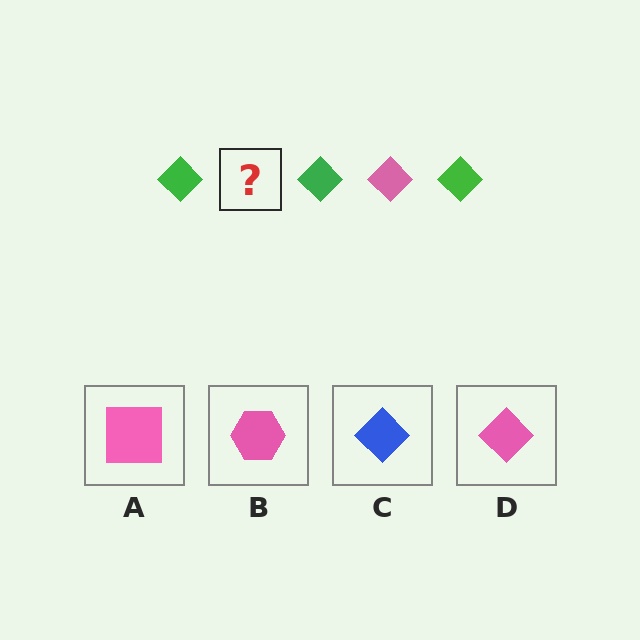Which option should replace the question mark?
Option D.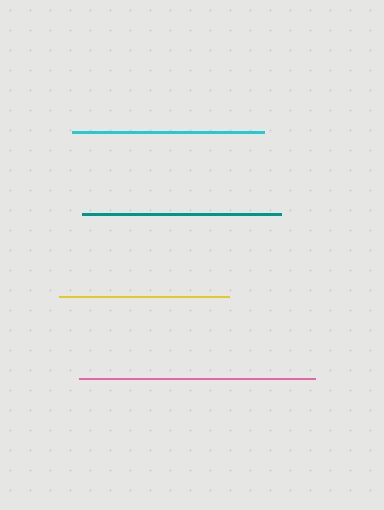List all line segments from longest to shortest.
From longest to shortest: pink, teal, cyan, yellow.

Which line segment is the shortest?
The yellow line is the shortest at approximately 169 pixels.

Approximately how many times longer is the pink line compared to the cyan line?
The pink line is approximately 1.2 times the length of the cyan line.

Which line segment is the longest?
The pink line is the longest at approximately 236 pixels.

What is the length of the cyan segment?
The cyan segment is approximately 192 pixels long.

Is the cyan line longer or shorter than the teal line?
The teal line is longer than the cyan line.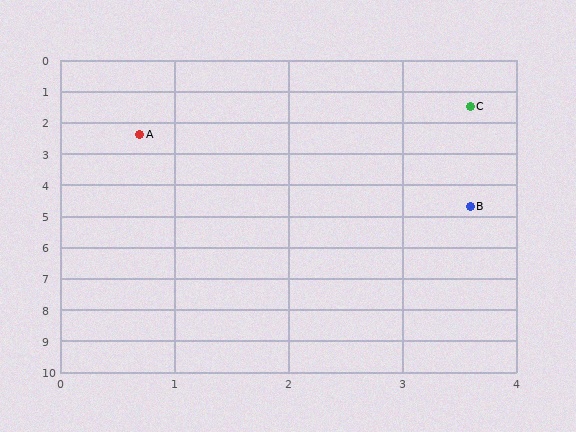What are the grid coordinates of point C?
Point C is at approximately (3.6, 1.5).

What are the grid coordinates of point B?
Point B is at approximately (3.6, 4.7).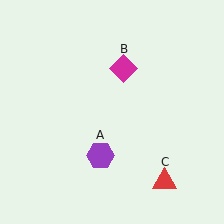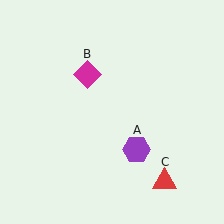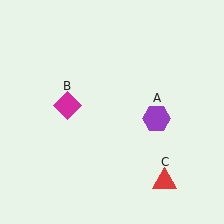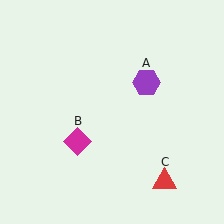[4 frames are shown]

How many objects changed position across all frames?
2 objects changed position: purple hexagon (object A), magenta diamond (object B).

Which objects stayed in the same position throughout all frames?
Red triangle (object C) remained stationary.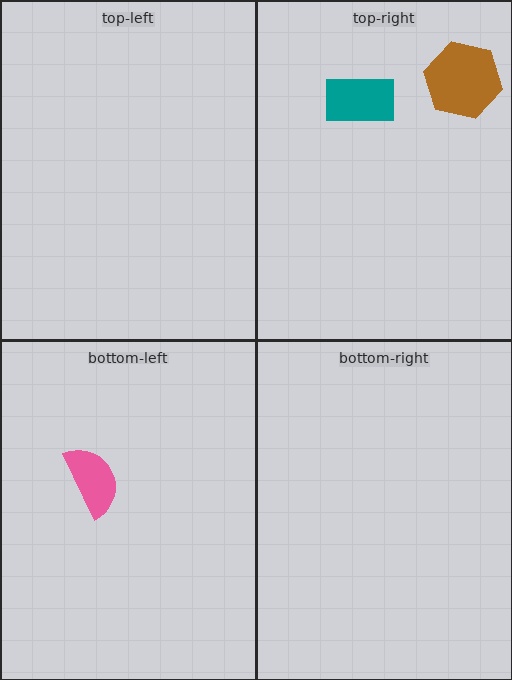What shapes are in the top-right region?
The teal rectangle, the brown hexagon.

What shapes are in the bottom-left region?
The pink semicircle.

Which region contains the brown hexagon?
The top-right region.